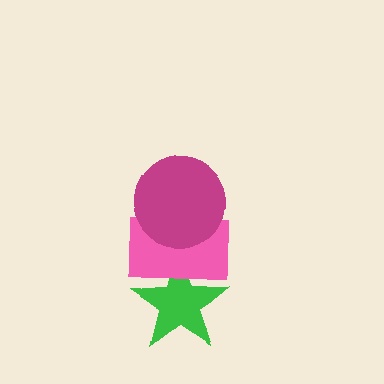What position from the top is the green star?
The green star is 3rd from the top.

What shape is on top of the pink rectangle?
The magenta circle is on top of the pink rectangle.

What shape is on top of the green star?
The pink rectangle is on top of the green star.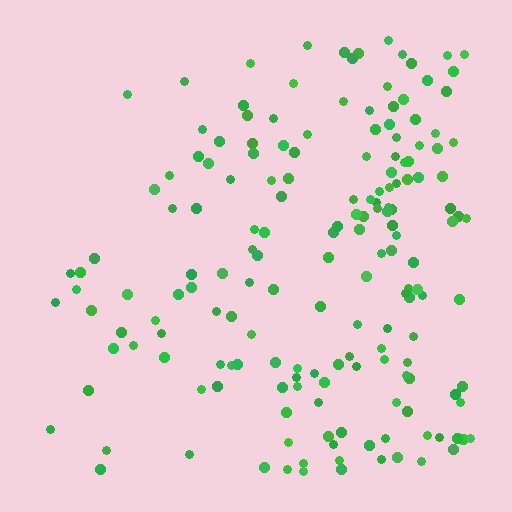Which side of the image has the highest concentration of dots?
The right.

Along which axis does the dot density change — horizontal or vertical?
Horizontal.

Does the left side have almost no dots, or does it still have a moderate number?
Still a moderate number, just noticeably fewer than the right.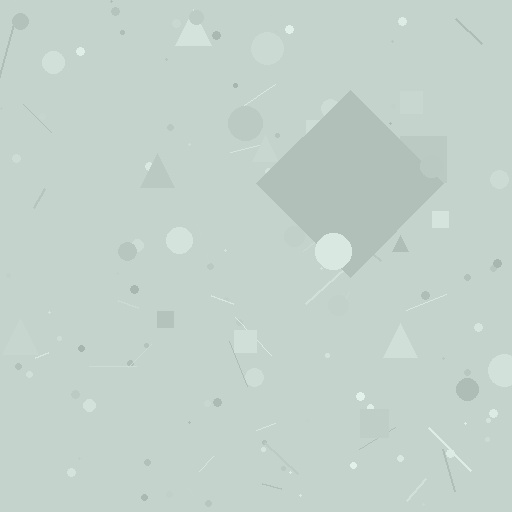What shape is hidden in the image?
A diamond is hidden in the image.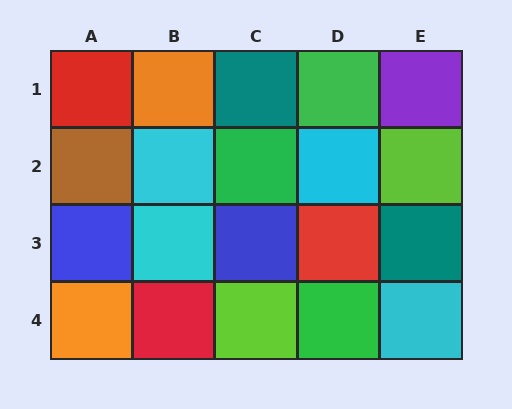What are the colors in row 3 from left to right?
Blue, cyan, blue, red, teal.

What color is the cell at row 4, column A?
Orange.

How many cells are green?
3 cells are green.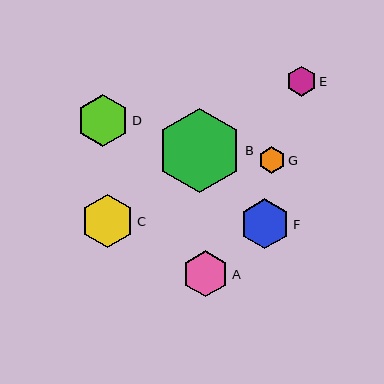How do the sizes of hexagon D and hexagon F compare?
Hexagon D and hexagon F are approximately the same size.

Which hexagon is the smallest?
Hexagon G is the smallest with a size of approximately 27 pixels.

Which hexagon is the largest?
Hexagon B is the largest with a size of approximately 85 pixels.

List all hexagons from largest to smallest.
From largest to smallest: B, C, D, F, A, E, G.